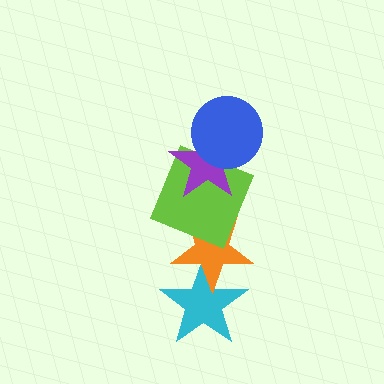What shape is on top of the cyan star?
The orange star is on top of the cyan star.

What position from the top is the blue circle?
The blue circle is 1st from the top.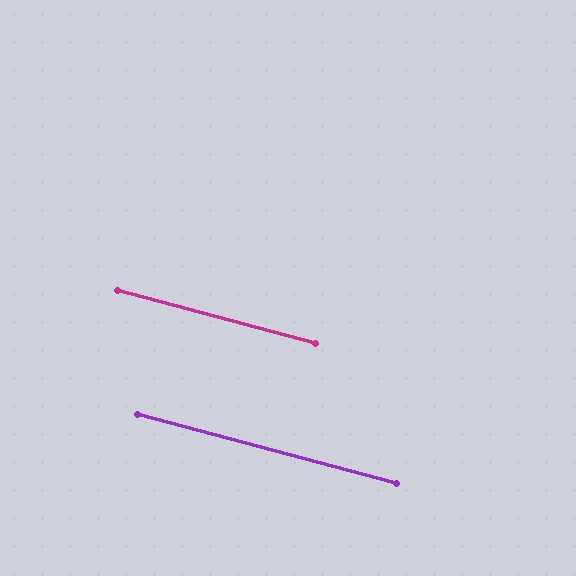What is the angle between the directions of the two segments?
Approximately 0 degrees.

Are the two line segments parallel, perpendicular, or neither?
Parallel — their directions differ by only 0.2°.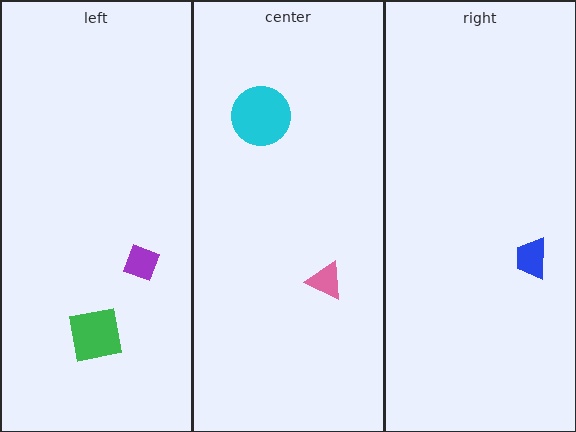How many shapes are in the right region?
1.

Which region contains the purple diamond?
The left region.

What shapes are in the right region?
The blue trapezoid.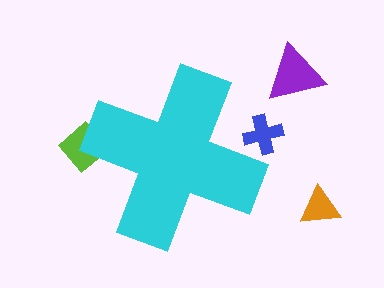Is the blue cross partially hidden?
Yes, the blue cross is partially hidden behind the cyan cross.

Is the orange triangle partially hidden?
No, the orange triangle is fully visible.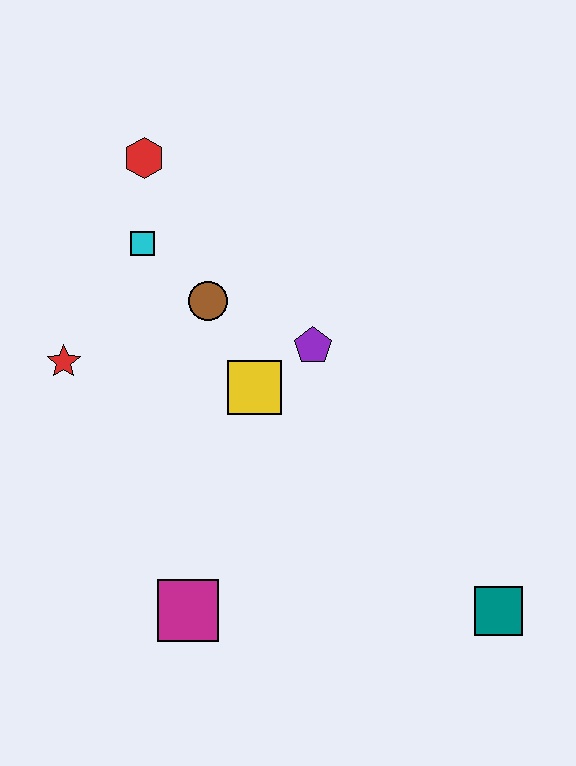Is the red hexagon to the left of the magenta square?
Yes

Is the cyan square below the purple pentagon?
No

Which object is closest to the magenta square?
The yellow square is closest to the magenta square.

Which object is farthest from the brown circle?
The teal square is farthest from the brown circle.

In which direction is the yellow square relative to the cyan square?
The yellow square is below the cyan square.